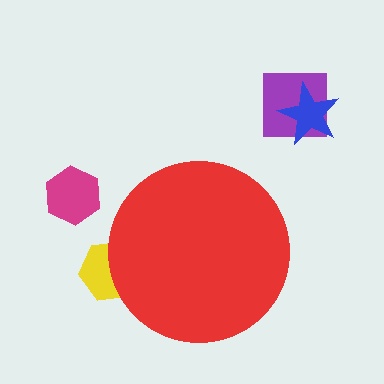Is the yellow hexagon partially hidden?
Yes, the yellow hexagon is partially hidden behind the red circle.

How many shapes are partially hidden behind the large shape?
1 shape is partially hidden.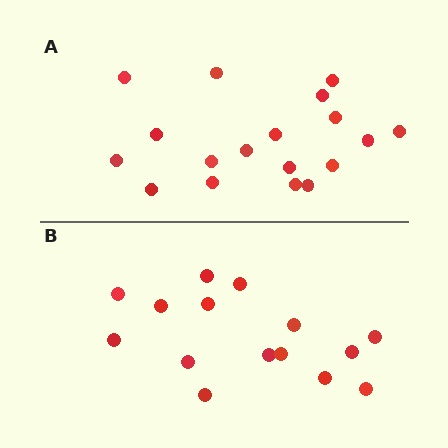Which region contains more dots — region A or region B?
Region A (the top region) has more dots.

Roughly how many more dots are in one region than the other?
Region A has just a few more — roughly 2 or 3 more dots than region B.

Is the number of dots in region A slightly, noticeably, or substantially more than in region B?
Region A has only slightly more — the two regions are fairly close. The ratio is roughly 1.2 to 1.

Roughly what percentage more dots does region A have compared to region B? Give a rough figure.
About 20% more.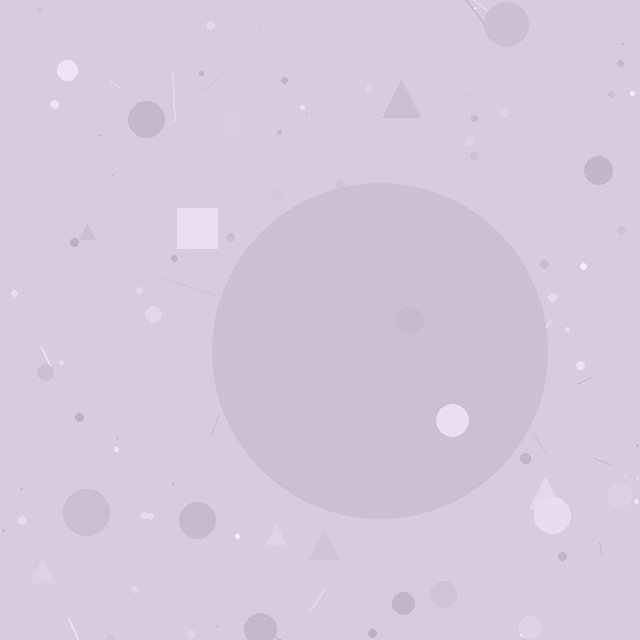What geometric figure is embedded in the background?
A circle is embedded in the background.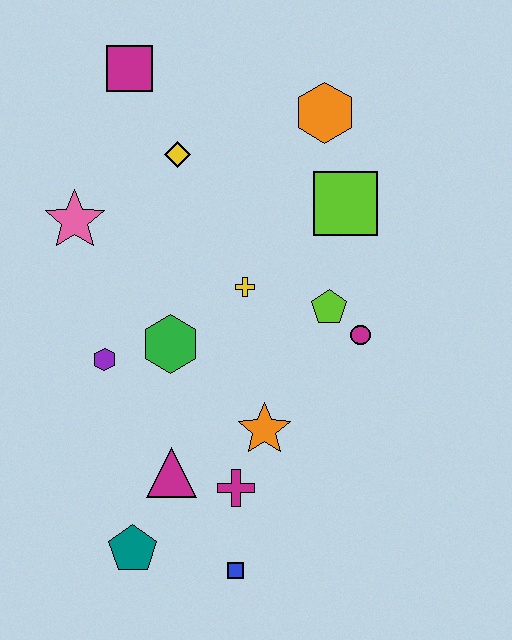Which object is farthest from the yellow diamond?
The blue square is farthest from the yellow diamond.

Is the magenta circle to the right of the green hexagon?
Yes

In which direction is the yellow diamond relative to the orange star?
The yellow diamond is above the orange star.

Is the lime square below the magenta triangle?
No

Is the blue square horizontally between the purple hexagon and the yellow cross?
Yes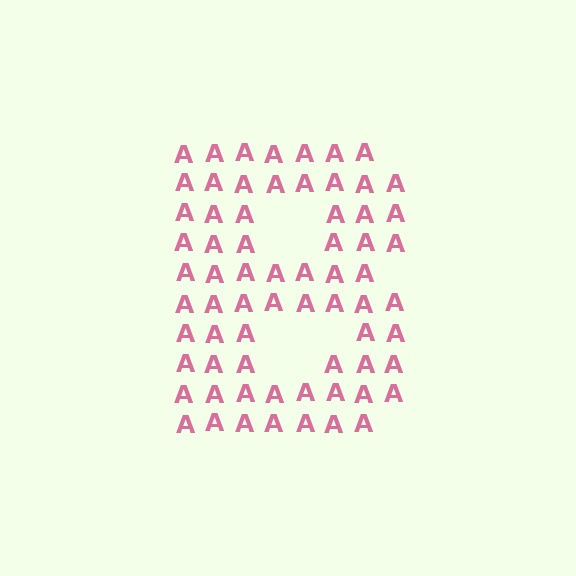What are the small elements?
The small elements are letter A's.